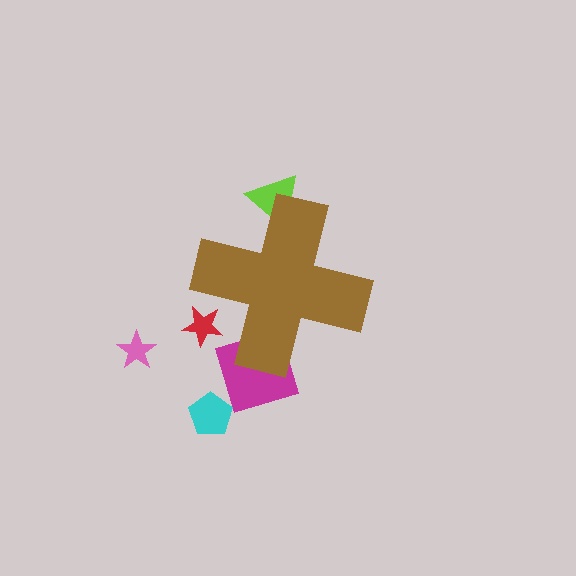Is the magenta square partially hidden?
Yes, the magenta square is partially hidden behind the brown cross.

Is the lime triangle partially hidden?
Yes, the lime triangle is partially hidden behind the brown cross.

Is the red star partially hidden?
Yes, the red star is partially hidden behind the brown cross.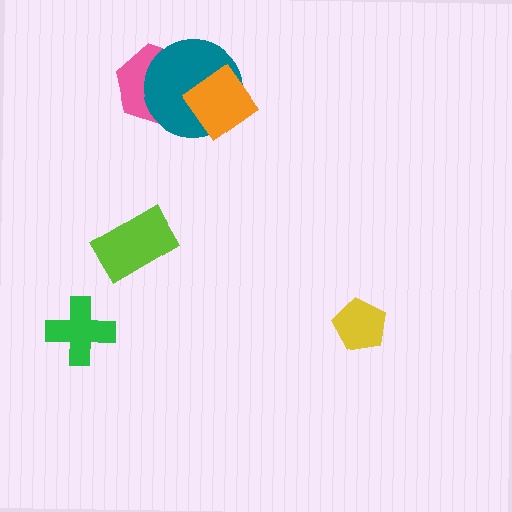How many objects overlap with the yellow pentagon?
0 objects overlap with the yellow pentagon.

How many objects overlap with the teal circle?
2 objects overlap with the teal circle.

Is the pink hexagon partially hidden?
Yes, it is partially covered by another shape.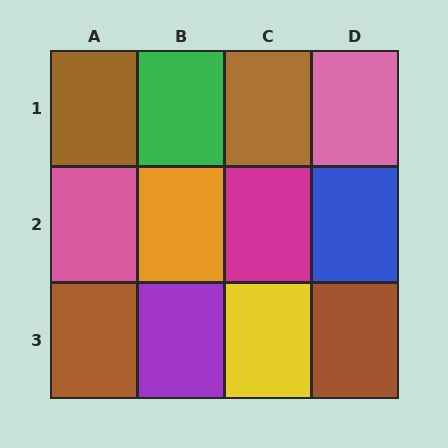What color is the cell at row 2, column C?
Magenta.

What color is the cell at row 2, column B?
Orange.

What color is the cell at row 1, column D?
Pink.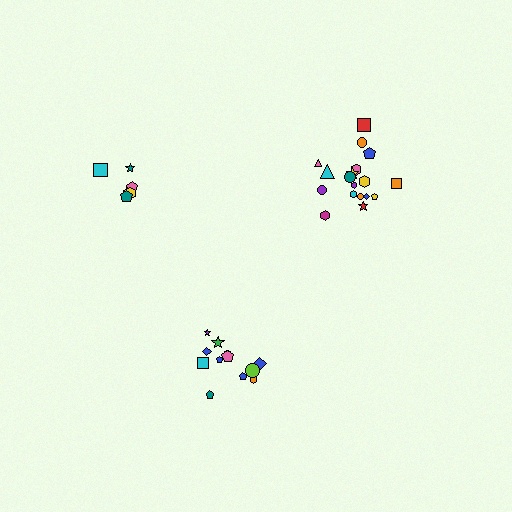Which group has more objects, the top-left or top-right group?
The top-right group.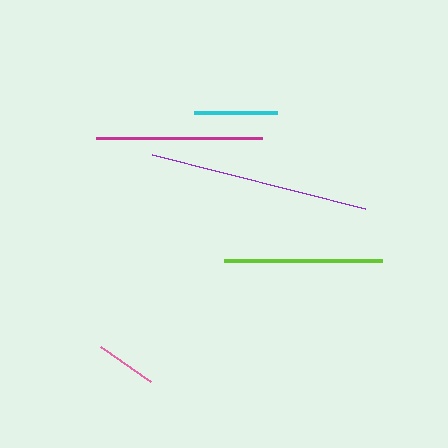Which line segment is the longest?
The purple line is the longest at approximately 220 pixels.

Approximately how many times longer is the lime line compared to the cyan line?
The lime line is approximately 1.9 times the length of the cyan line.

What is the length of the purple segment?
The purple segment is approximately 220 pixels long.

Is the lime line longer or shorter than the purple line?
The purple line is longer than the lime line.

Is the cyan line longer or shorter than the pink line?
The cyan line is longer than the pink line.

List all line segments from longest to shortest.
From longest to shortest: purple, magenta, lime, cyan, pink.